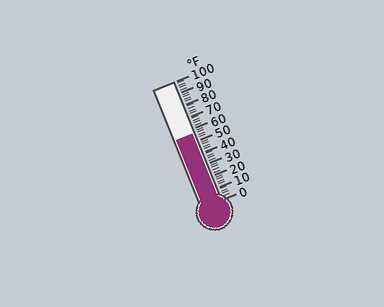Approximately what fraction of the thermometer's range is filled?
The thermometer is filled to approximately 55% of its range.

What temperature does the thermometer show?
The thermometer shows approximately 56°F.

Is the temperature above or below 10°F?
The temperature is above 10°F.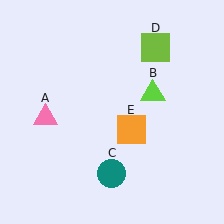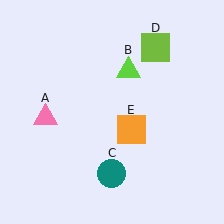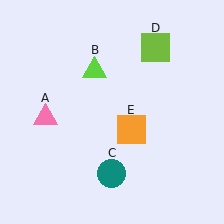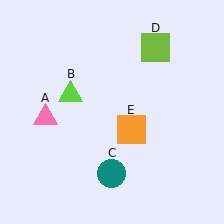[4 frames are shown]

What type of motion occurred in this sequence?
The lime triangle (object B) rotated counterclockwise around the center of the scene.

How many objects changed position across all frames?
1 object changed position: lime triangle (object B).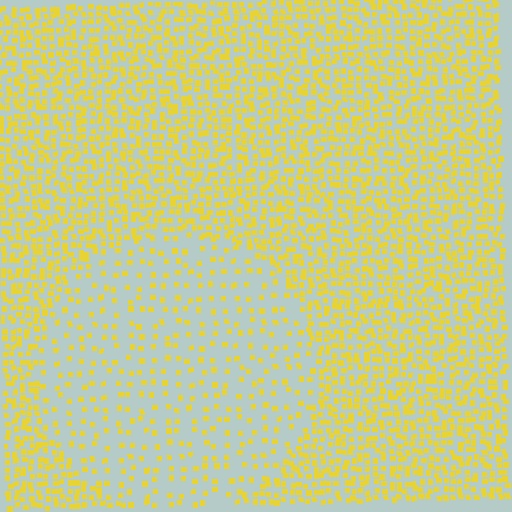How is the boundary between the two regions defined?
The boundary is defined by a change in element density (approximately 2.5x ratio). All elements are the same color, size, and shape.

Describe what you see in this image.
The image contains small yellow elements arranged at two different densities. A circle-shaped region is visible where the elements are less densely packed than the surrounding area.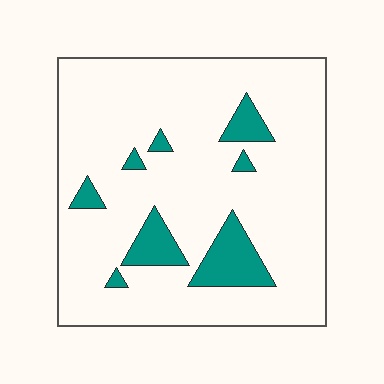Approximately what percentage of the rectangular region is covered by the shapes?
Approximately 10%.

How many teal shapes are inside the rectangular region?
8.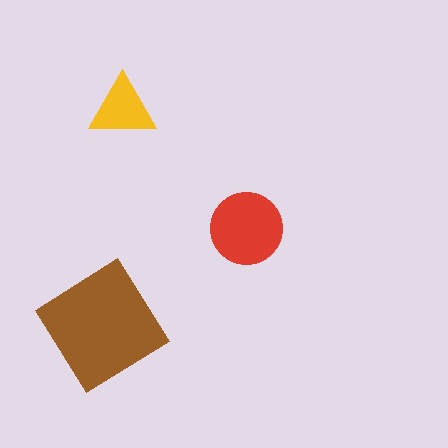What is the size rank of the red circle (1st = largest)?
2nd.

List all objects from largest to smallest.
The brown diamond, the red circle, the yellow triangle.